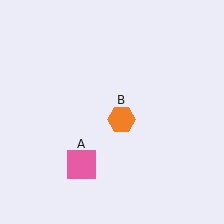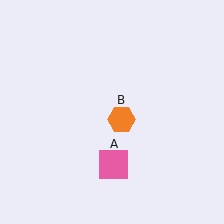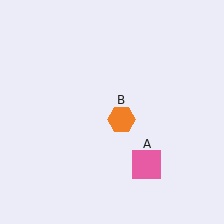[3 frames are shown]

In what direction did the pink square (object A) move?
The pink square (object A) moved right.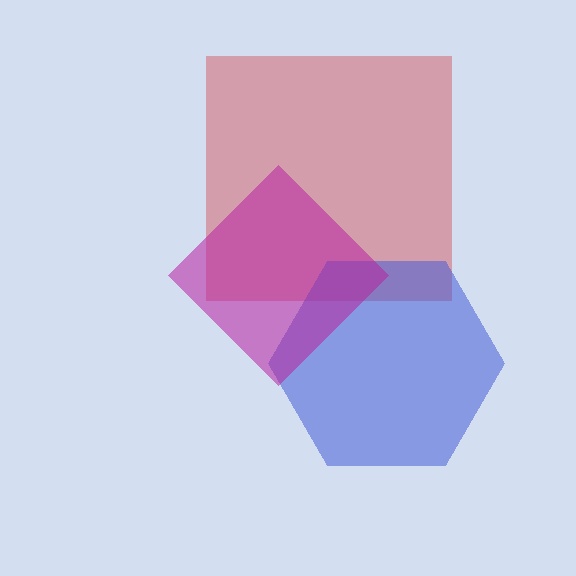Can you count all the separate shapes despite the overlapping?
Yes, there are 3 separate shapes.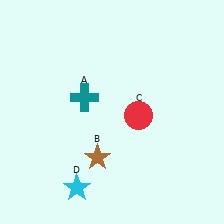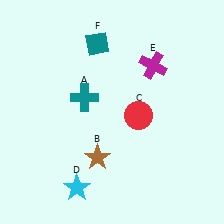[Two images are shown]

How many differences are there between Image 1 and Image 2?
There are 2 differences between the two images.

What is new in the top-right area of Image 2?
A magenta cross (E) was added in the top-right area of Image 2.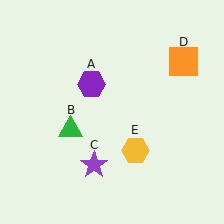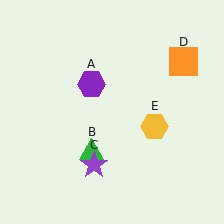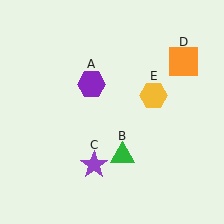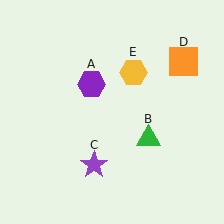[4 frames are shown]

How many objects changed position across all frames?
2 objects changed position: green triangle (object B), yellow hexagon (object E).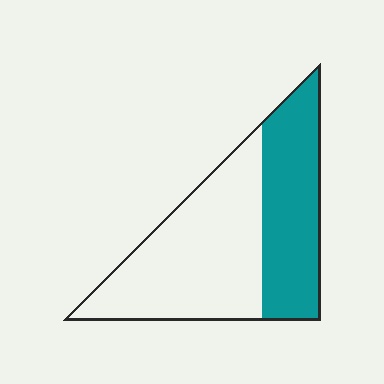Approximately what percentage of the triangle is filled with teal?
Approximately 40%.